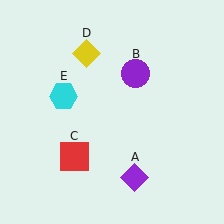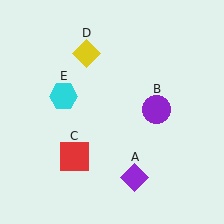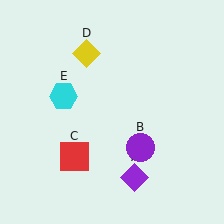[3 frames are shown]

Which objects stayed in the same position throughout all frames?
Purple diamond (object A) and red square (object C) and yellow diamond (object D) and cyan hexagon (object E) remained stationary.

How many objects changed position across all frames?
1 object changed position: purple circle (object B).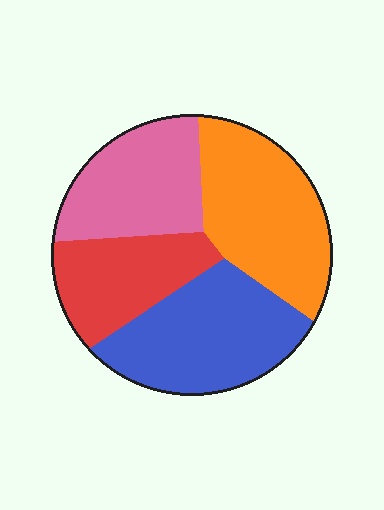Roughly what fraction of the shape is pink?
Pink covers around 25% of the shape.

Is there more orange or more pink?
Orange.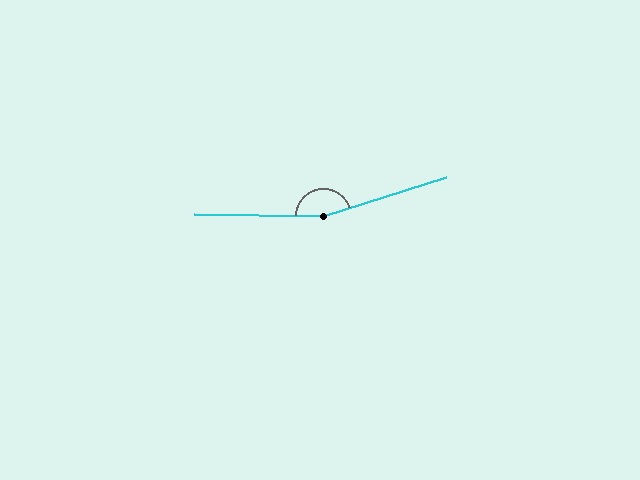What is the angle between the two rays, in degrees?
Approximately 162 degrees.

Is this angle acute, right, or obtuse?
It is obtuse.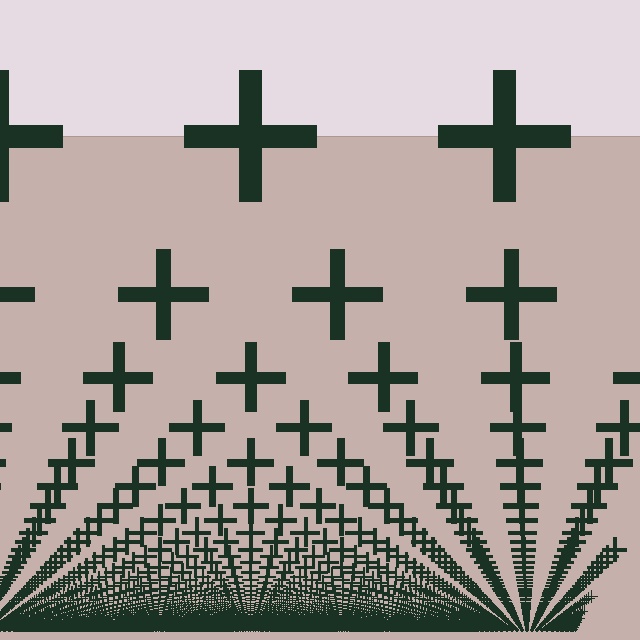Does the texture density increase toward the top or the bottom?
Density increases toward the bottom.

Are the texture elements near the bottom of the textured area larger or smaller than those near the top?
Smaller. The gradient is inverted — elements near the bottom are smaller and denser.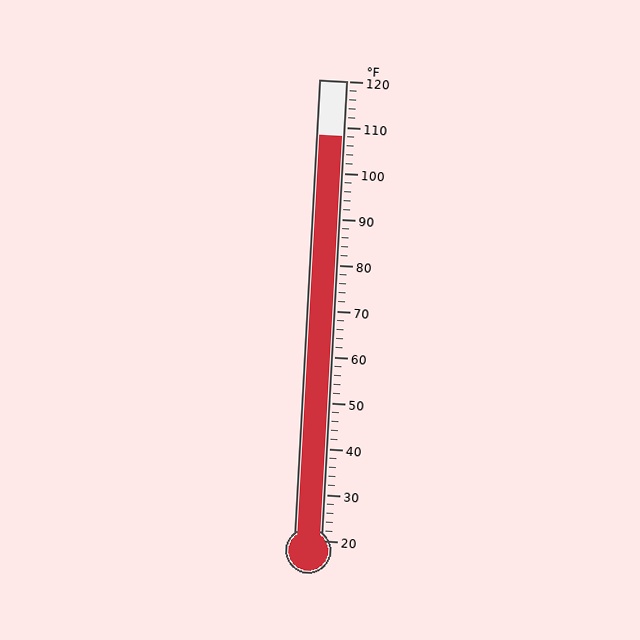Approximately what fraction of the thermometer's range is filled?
The thermometer is filled to approximately 90% of its range.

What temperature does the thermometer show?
The thermometer shows approximately 108°F.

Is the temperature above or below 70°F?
The temperature is above 70°F.